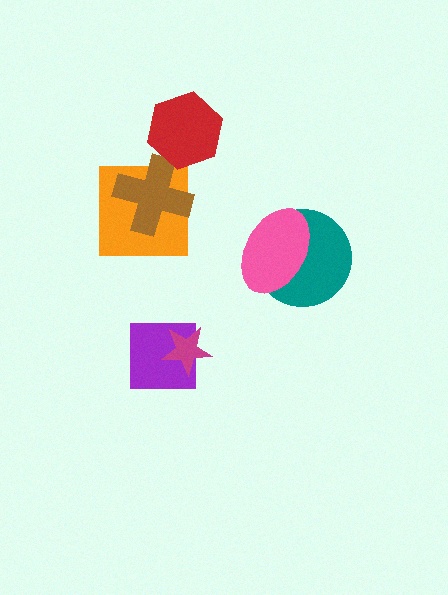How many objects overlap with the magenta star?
1 object overlaps with the magenta star.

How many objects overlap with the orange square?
1 object overlaps with the orange square.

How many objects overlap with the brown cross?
1 object overlaps with the brown cross.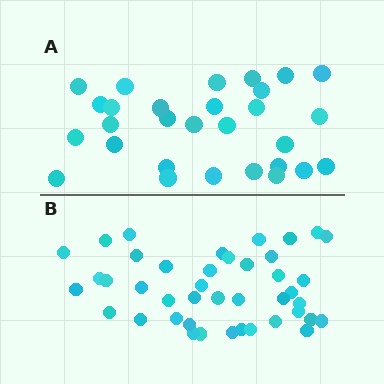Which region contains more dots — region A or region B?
Region B (the bottom region) has more dots.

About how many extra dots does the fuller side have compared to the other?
Region B has approximately 15 more dots than region A.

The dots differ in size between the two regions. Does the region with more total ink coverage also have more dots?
No. Region A has more total ink coverage because its dots are larger, but region B actually contains more individual dots. Total area can be misleading — the number of items is what matters here.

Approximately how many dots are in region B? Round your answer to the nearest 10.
About 40 dots. (The exact count is 42, which rounds to 40.)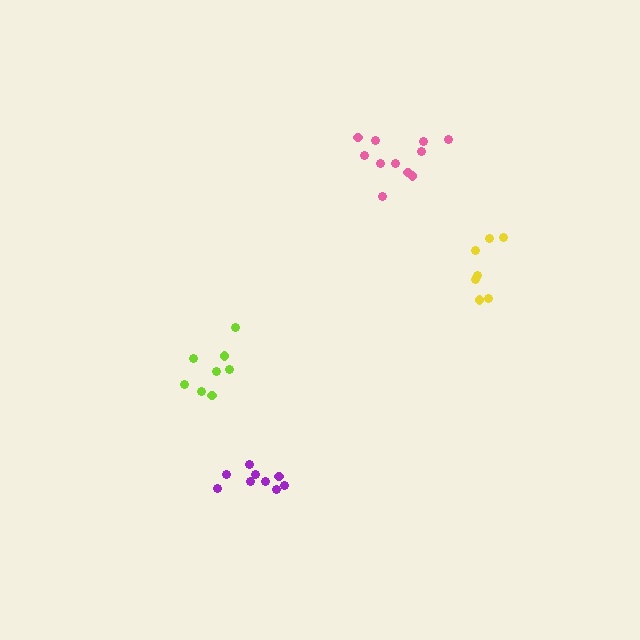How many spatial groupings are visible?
There are 4 spatial groupings.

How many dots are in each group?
Group 1: 8 dots, Group 2: 7 dots, Group 3: 9 dots, Group 4: 11 dots (35 total).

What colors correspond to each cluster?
The clusters are colored: lime, yellow, purple, pink.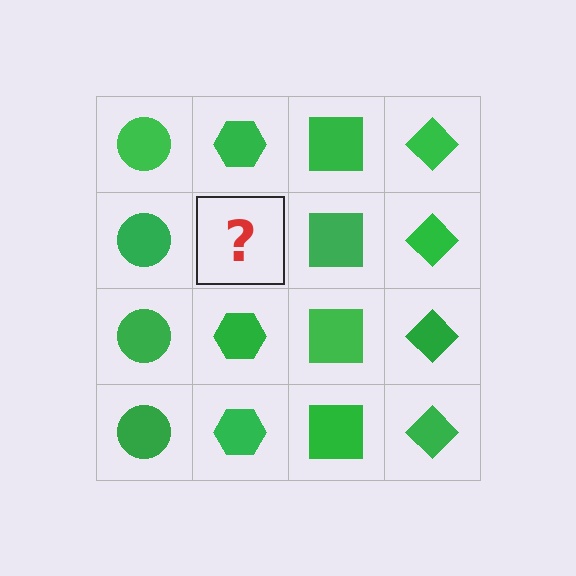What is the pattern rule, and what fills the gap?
The rule is that each column has a consistent shape. The gap should be filled with a green hexagon.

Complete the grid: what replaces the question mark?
The question mark should be replaced with a green hexagon.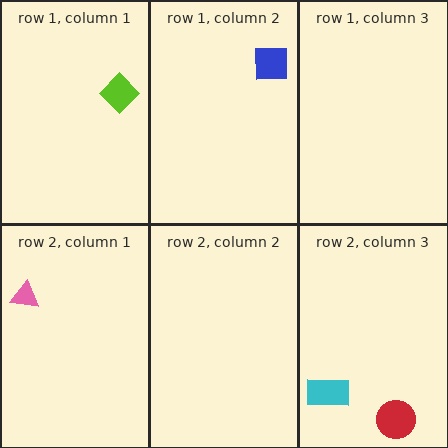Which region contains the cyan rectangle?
The row 2, column 3 region.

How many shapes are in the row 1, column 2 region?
1.